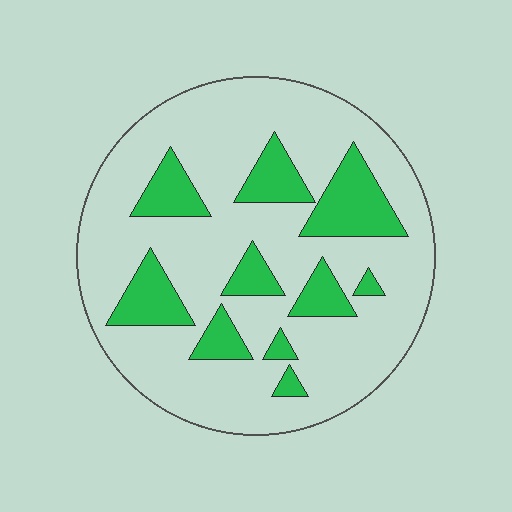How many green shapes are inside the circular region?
10.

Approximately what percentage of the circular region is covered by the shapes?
Approximately 20%.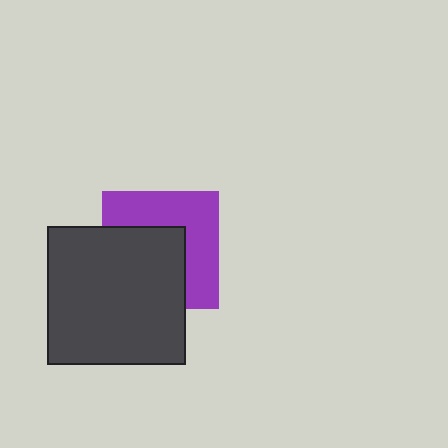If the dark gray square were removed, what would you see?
You would see the complete purple square.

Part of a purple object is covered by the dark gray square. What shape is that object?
It is a square.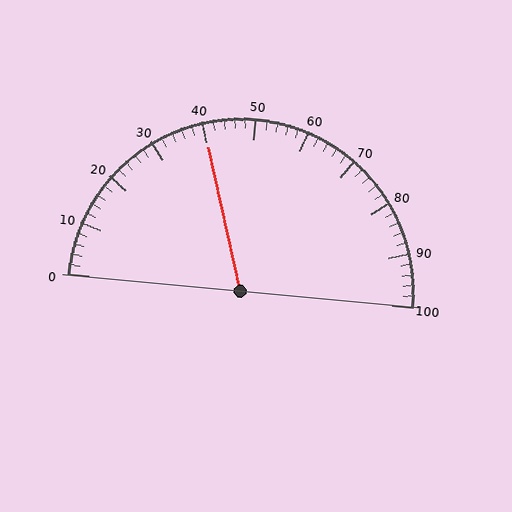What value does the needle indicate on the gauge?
The needle indicates approximately 40.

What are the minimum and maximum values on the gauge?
The gauge ranges from 0 to 100.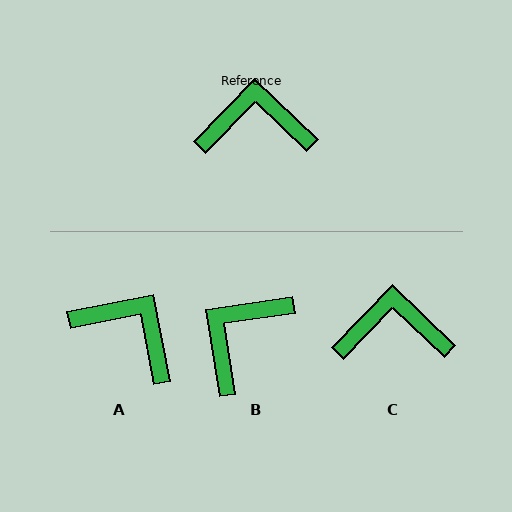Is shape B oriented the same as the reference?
No, it is off by about 52 degrees.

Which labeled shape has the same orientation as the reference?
C.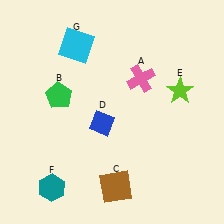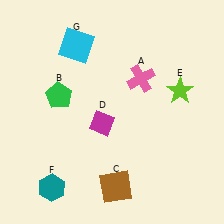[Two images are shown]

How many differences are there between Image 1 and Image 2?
There is 1 difference between the two images.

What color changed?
The diamond (D) changed from blue in Image 1 to magenta in Image 2.